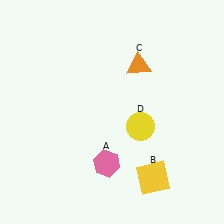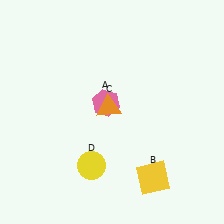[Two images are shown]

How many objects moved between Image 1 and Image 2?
3 objects moved between the two images.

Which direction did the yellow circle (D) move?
The yellow circle (D) moved left.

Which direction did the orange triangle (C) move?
The orange triangle (C) moved down.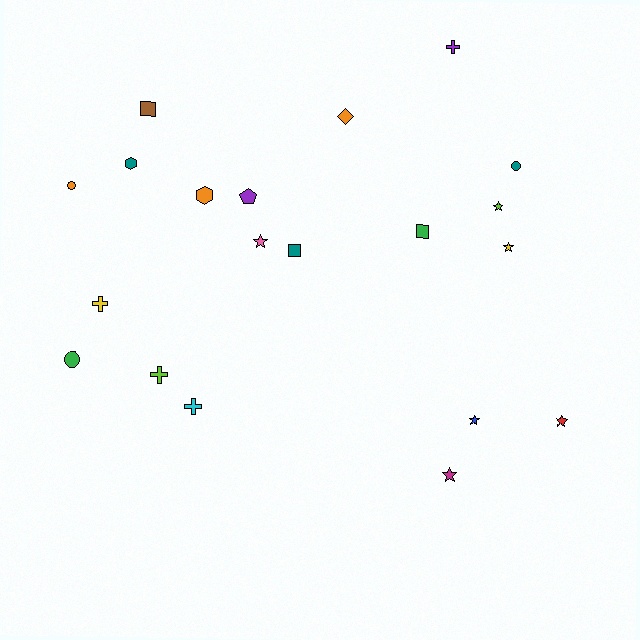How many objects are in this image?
There are 20 objects.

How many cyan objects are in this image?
There is 1 cyan object.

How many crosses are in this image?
There are 4 crosses.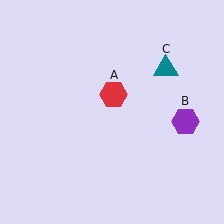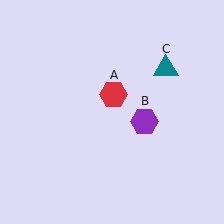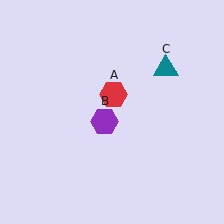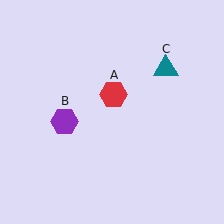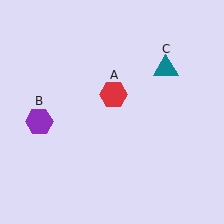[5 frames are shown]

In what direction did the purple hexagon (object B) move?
The purple hexagon (object B) moved left.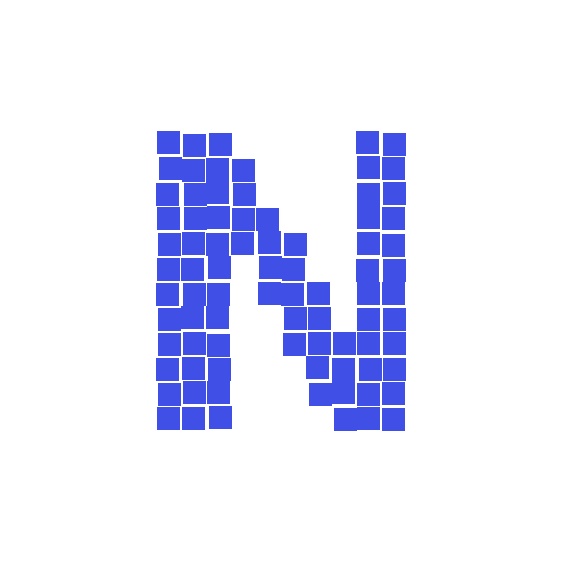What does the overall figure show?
The overall figure shows the letter N.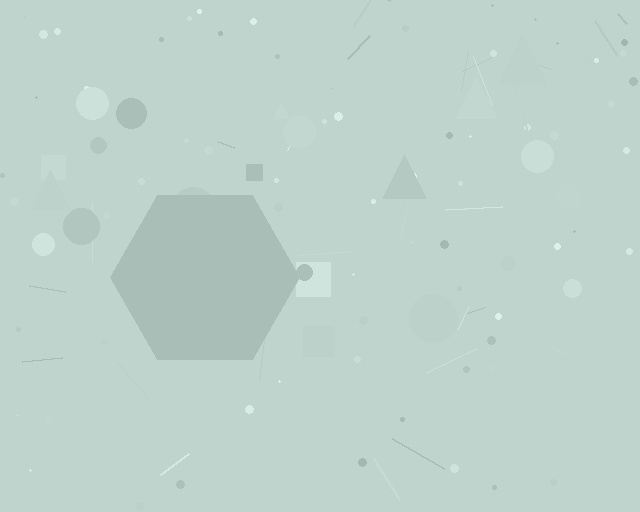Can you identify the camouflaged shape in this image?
The camouflaged shape is a hexagon.